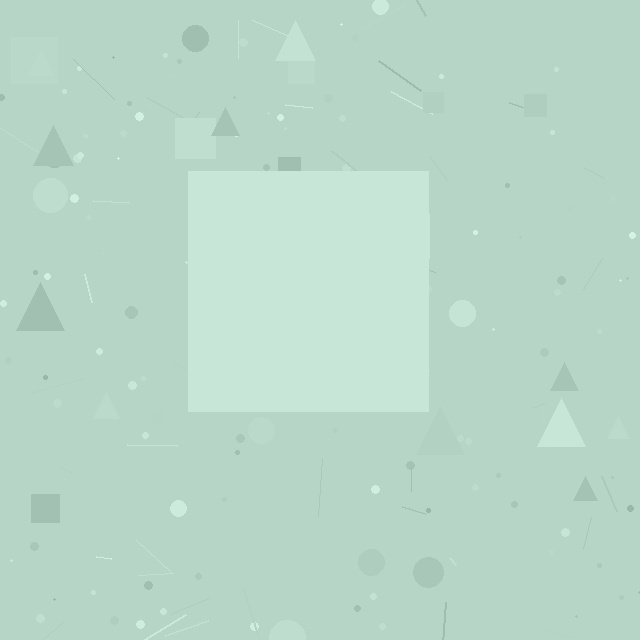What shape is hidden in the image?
A square is hidden in the image.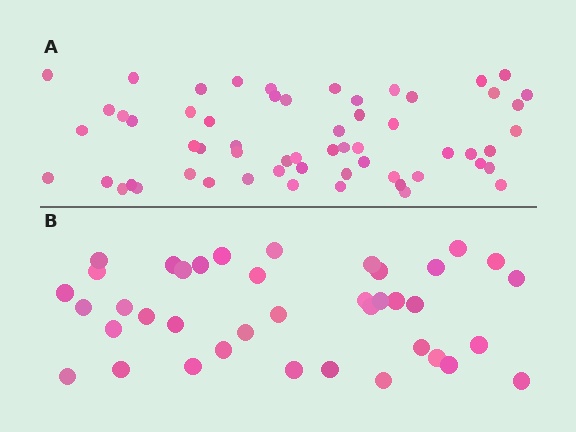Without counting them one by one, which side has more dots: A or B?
Region A (the top region) has more dots.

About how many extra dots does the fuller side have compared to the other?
Region A has approximately 20 more dots than region B.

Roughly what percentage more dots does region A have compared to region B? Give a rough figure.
About 50% more.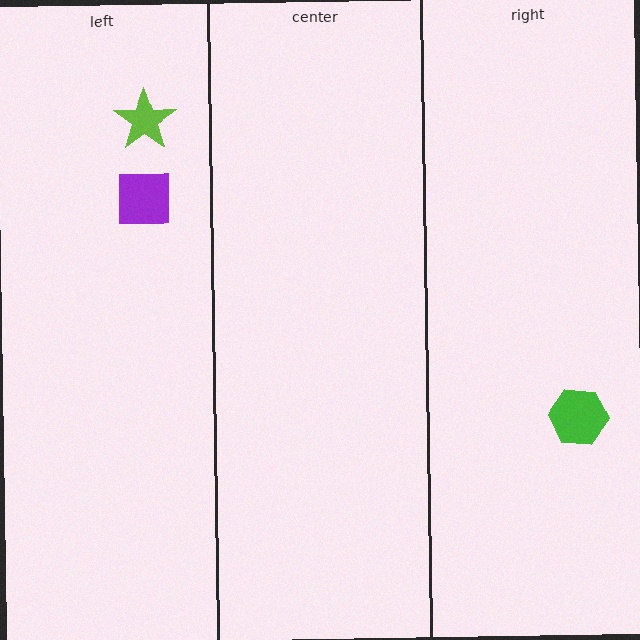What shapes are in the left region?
The purple square, the lime star.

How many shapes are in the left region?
2.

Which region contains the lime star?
The left region.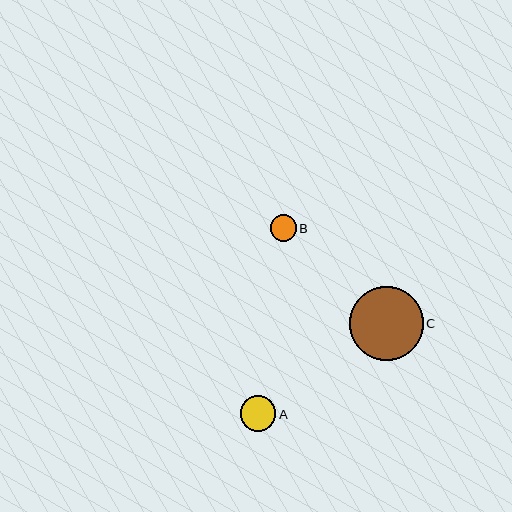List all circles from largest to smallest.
From largest to smallest: C, A, B.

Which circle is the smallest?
Circle B is the smallest with a size of approximately 26 pixels.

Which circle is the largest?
Circle C is the largest with a size of approximately 74 pixels.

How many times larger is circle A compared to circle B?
Circle A is approximately 1.4 times the size of circle B.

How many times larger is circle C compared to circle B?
Circle C is approximately 2.8 times the size of circle B.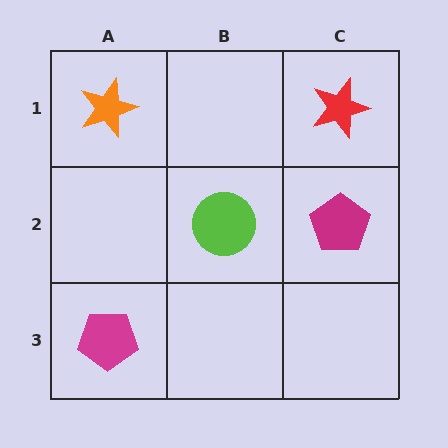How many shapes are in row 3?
1 shape.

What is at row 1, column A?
An orange star.